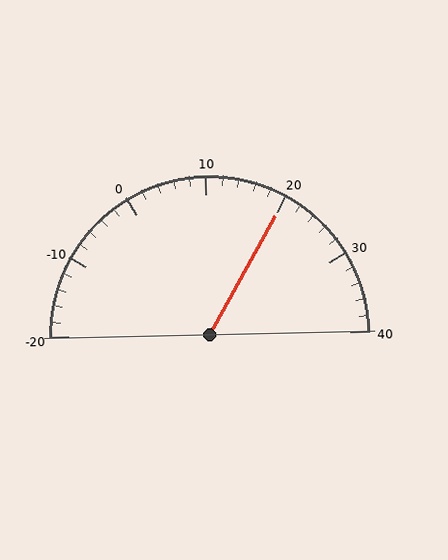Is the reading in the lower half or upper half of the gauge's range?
The reading is in the upper half of the range (-20 to 40).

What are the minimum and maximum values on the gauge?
The gauge ranges from -20 to 40.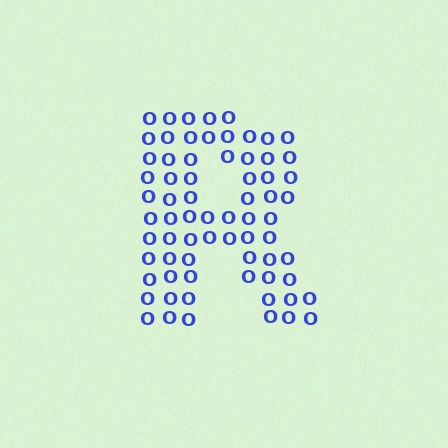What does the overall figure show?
The overall figure shows the letter R.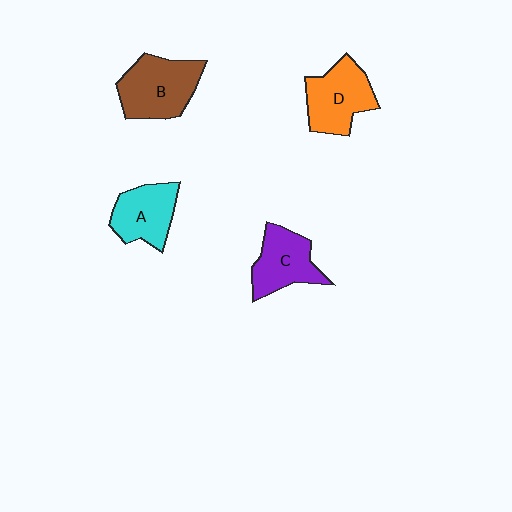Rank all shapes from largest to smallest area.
From largest to smallest: B (brown), D (orange), C (purple), A (cyan).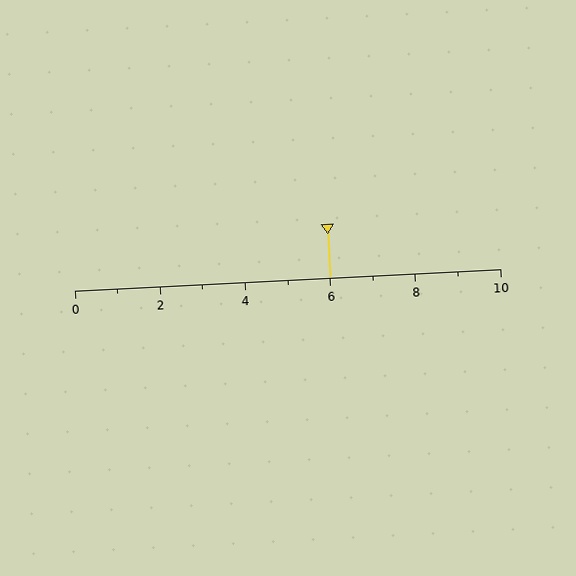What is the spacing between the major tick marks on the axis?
The major ticks are spaced 2 apart.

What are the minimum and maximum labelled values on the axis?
The axis runs from 0 to 10.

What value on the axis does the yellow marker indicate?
The marker indicates approximately 6.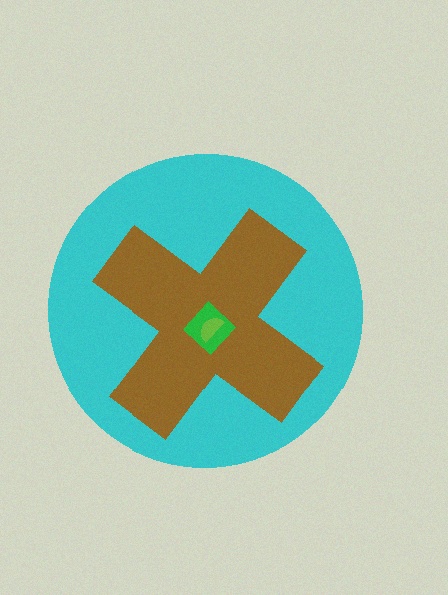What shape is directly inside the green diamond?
The lime semicircle.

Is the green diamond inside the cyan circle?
Yes.